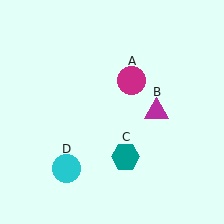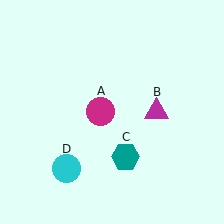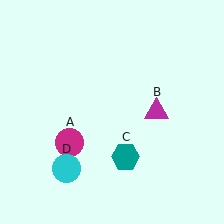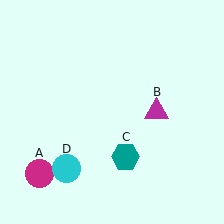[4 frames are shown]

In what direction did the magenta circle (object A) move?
The magenta circle (object A) moved down and to the left.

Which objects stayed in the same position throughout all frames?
Magenta triangle (object B) and teal hexagon (object C) and cyan circle (object D) remained stationary.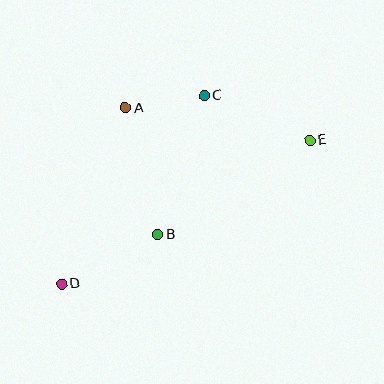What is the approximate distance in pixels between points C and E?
The distance between C and E is approximately 114 pixels.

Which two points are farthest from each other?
Points D and E are farthest from each other.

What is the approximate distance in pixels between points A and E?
The distance between A and E is approximately 187 pixels.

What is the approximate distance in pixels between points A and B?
The distance between A and B is approximately 131 pixels.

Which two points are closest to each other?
Points A and C are closest to each other.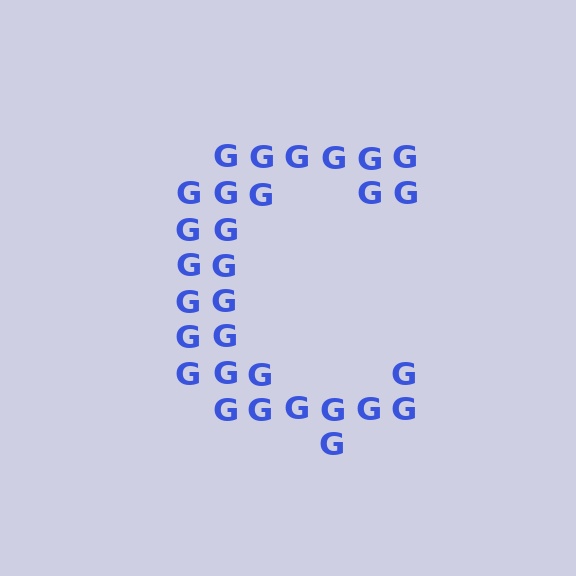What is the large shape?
The large shape is the letter C.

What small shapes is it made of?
It is made of small letter G's.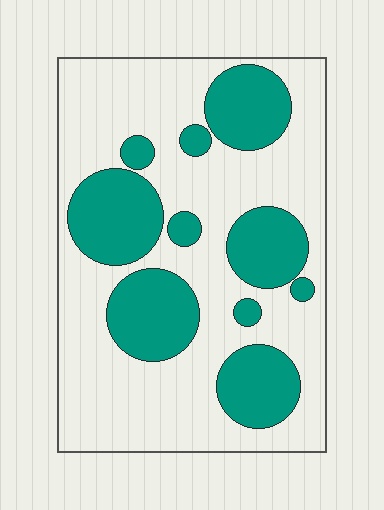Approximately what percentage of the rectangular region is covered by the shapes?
Approximately 35%.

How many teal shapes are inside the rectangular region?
10.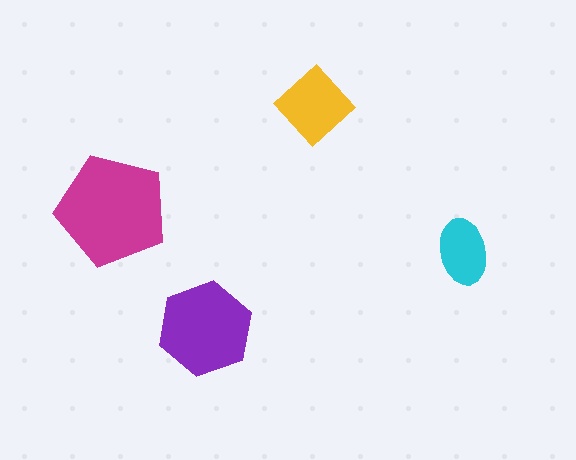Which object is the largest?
The magenta pentagon.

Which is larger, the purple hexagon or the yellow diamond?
The purple hexagon.